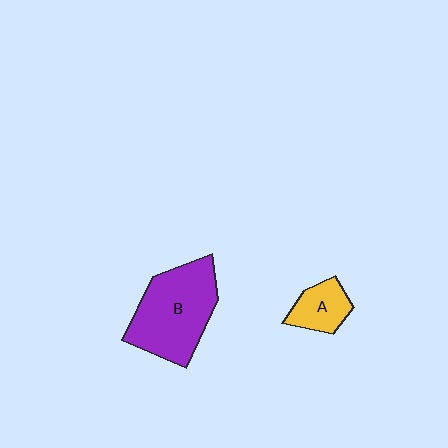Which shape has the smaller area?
Shape A (yellow).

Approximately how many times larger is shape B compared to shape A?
Approximately 2.6 times.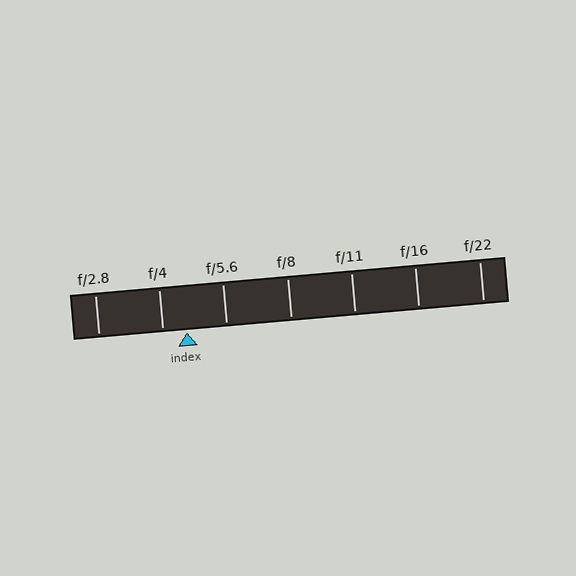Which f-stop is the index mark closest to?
The index mark is closest to f/4.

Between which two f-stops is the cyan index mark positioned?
The index mark is between f/4 and f/5.6.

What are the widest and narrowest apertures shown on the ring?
The widest aperture shown is f/2.8 and the narrowest is f/22.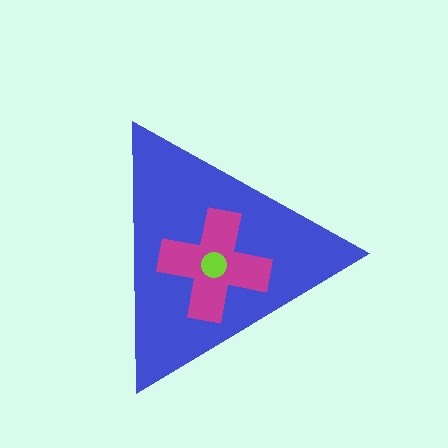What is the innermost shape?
The lime circle.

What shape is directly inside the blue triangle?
The magenta cross.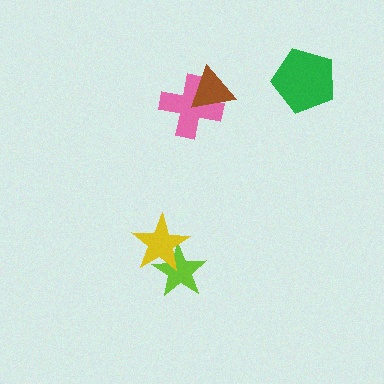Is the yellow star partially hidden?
No, no other shape covers it.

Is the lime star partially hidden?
Yes, it is partially covered by another shape.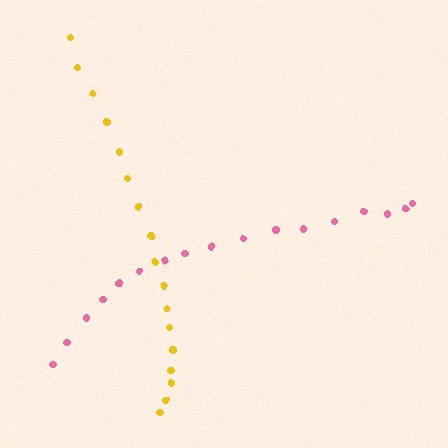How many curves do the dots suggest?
There are 2 distinct paths.